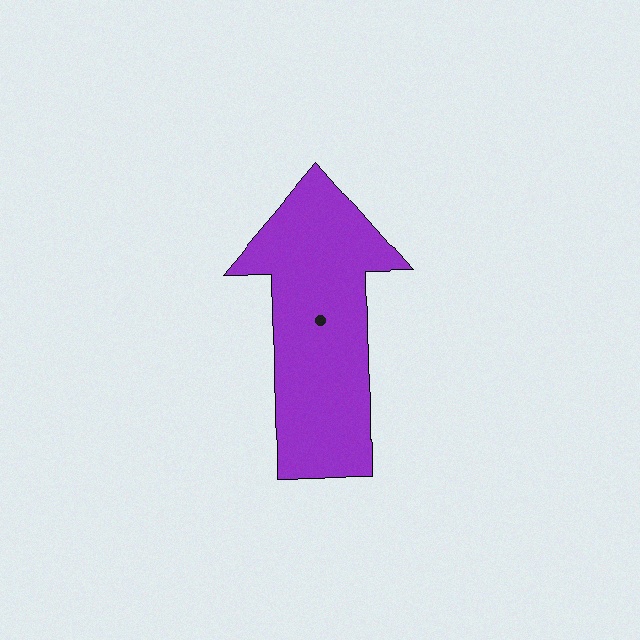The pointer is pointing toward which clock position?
Roughly 12 o'clock.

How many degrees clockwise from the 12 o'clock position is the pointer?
Approximately 359 degrees.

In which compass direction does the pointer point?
North.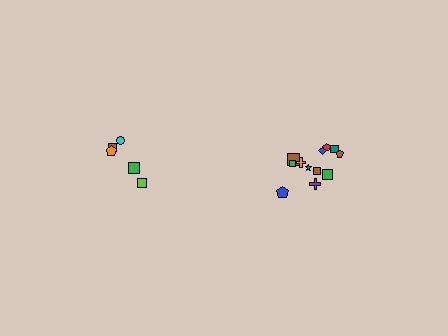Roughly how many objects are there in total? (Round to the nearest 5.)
Roughly 15 objects in total.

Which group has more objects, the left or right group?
The right group.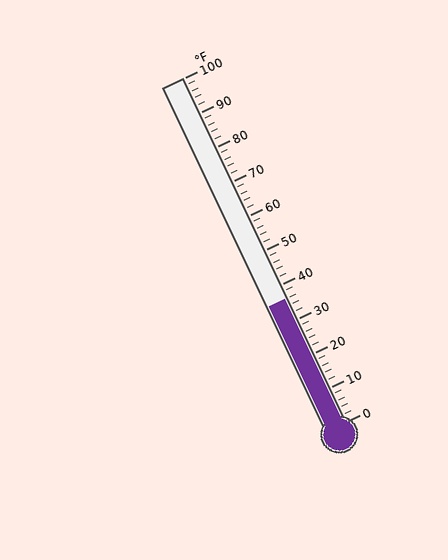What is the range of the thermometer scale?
The thermometer scale ranges from 0°F to 100°F.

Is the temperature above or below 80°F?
The temperature is below 80°F.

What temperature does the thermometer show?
The thermometer shows approximately 36°F.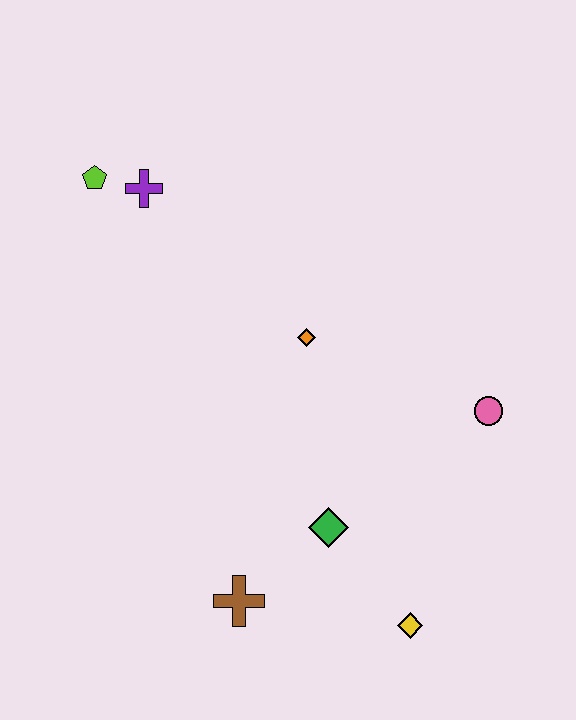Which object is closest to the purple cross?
The lime pentagon is closest to the purple cross.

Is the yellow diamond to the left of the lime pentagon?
No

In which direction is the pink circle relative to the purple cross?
The pink circle is to the right of the purple cross.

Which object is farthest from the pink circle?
The lime pentagon is farthest from the pink circle.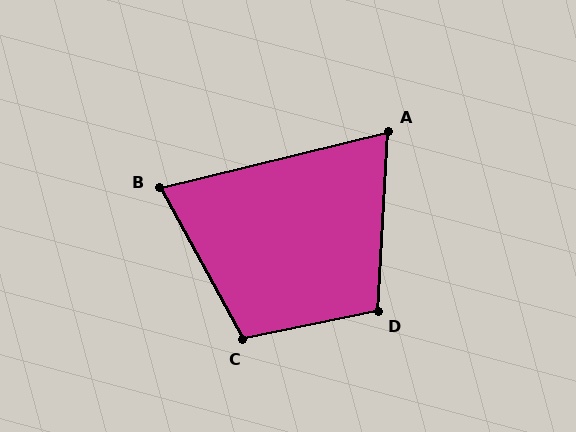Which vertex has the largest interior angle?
C, at approximately 107 degrees.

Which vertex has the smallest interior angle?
A, at approximately 73 degrees.